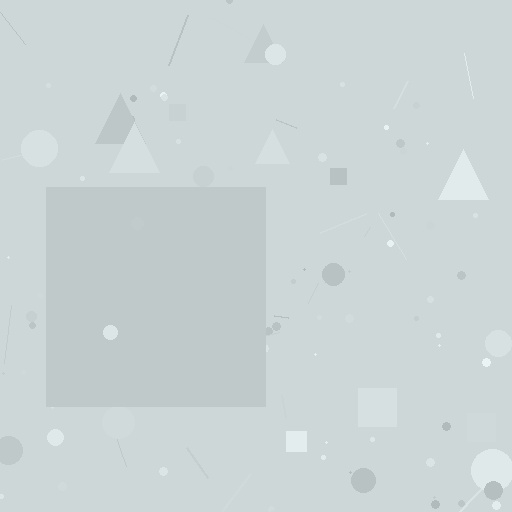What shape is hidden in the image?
A square is hidden in the image.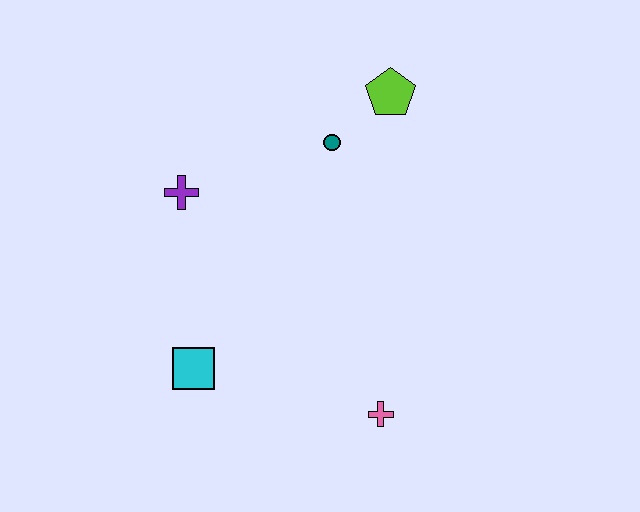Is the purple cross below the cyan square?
No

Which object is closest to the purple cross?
The teal circle is closest to the purple cross.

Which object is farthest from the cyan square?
The lime pentagon is farthest from the cyan square.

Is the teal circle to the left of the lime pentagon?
Yes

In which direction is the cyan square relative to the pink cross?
The cyan square is to the left of the pink cross.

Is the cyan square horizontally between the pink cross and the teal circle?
No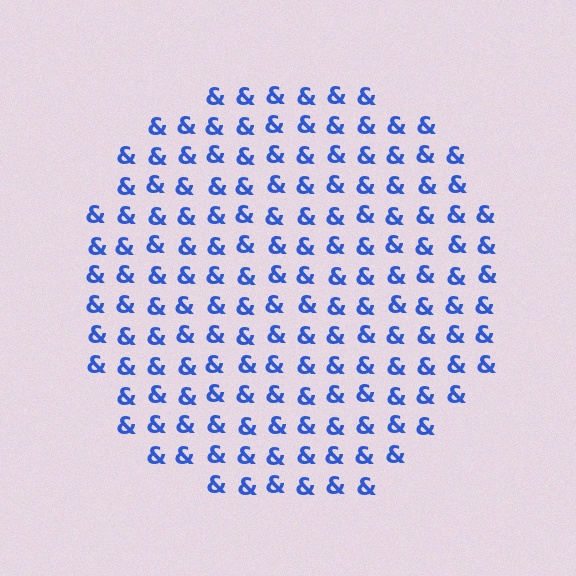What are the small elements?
The small elements are ampersands.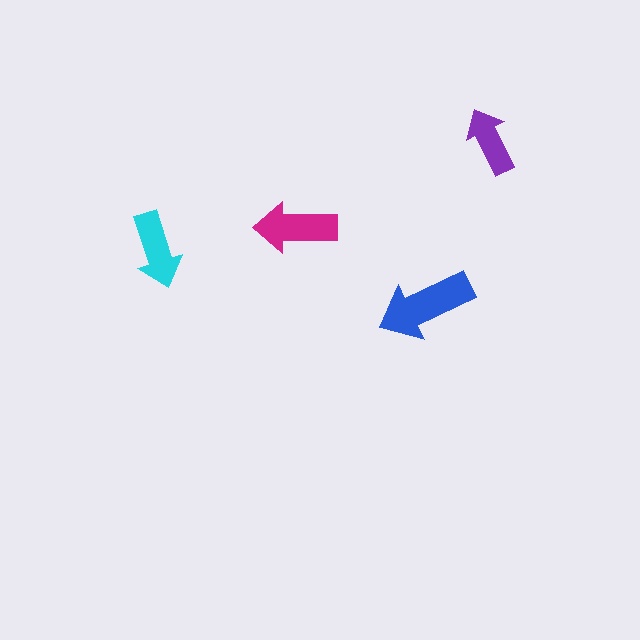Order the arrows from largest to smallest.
the blue one, the magenta one, the cyan one, the purple one.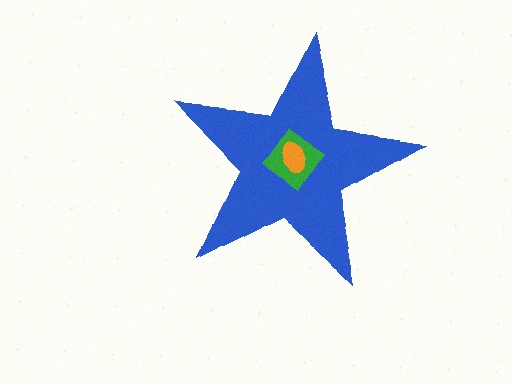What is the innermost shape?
The orange ellipse.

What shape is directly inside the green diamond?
The orange ellipse.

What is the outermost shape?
The blue star.